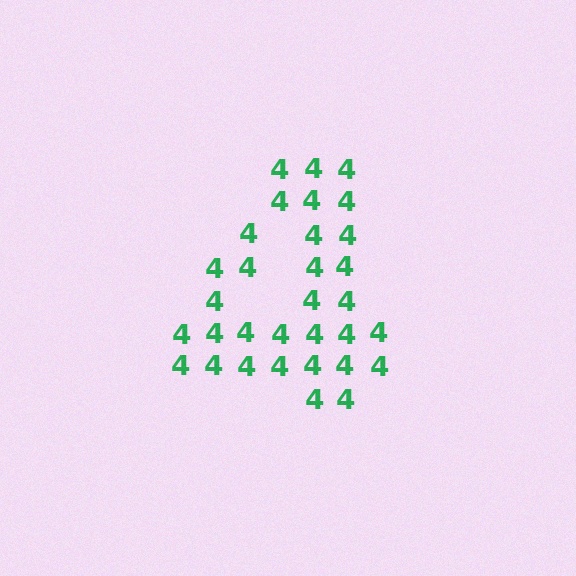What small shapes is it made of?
It is made of small digit 4's.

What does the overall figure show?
The overall figure shows the digit 4.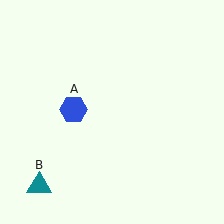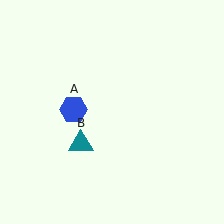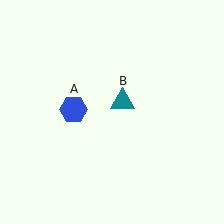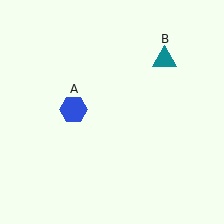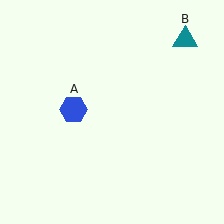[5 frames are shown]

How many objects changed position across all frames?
1 object changed position: teal triangle (object B).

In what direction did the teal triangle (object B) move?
The teal triangle (object B) moved up and to the right.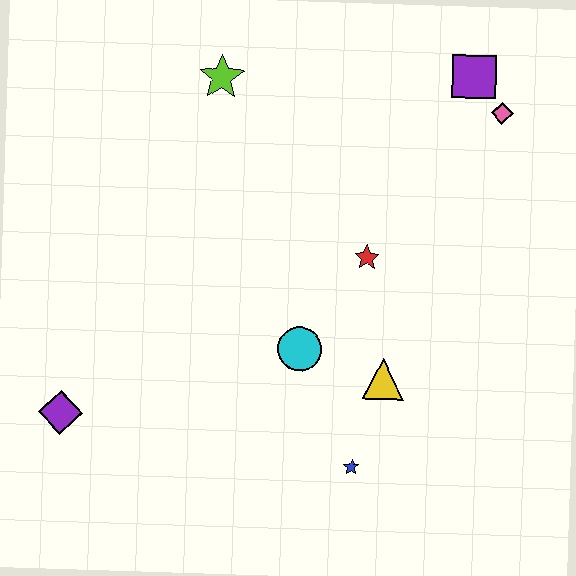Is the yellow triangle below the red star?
Yes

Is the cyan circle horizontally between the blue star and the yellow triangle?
No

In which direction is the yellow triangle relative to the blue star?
The yellow triangle is above the blue star.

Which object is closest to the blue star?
The yellow triangle is closest to the blue star.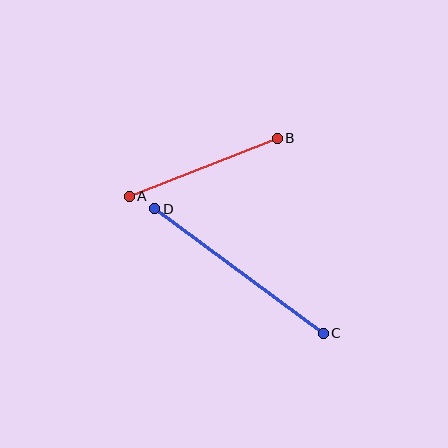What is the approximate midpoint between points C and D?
The midpoint is at approximately (239, 271) pixels.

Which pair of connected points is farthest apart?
Points C and D are farthest apart.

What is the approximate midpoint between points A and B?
The midpoint is at approximately (203, 167) pixels.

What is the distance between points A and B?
The distance is approximately 159 pixels.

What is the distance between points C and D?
The distance is approximately 210 pixels.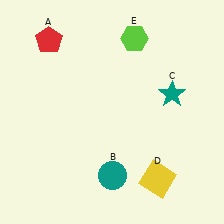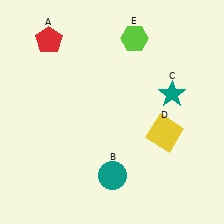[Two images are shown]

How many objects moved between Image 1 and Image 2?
1 object moved between the two images.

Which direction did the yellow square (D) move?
The yellow square (D) moved up.